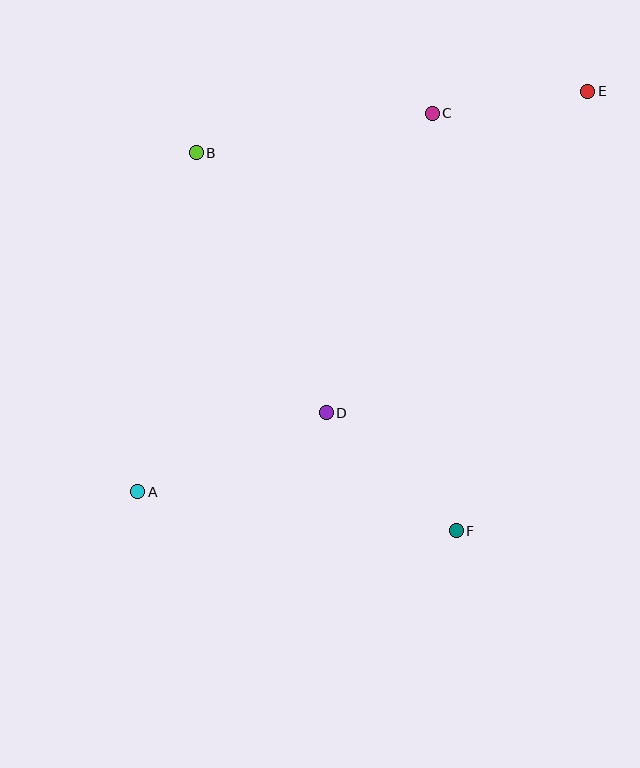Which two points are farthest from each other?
Points A and E are farthest from each other.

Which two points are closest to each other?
Points C and E are closest to each other.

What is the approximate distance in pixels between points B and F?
The distance between B and F is approximately 459 pixels.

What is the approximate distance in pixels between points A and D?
The distance between A and D is approximately 205 pixels.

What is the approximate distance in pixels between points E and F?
The distance between E and F is approximately 459 pixels.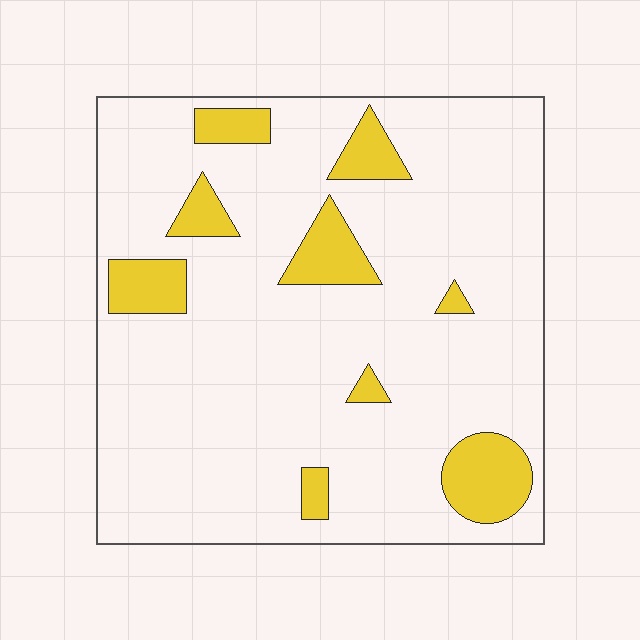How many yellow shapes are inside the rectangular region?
9.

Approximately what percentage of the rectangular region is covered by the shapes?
Approximately 15%.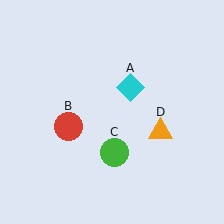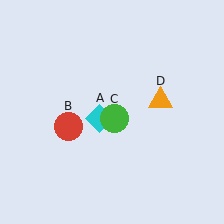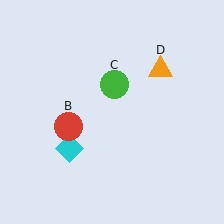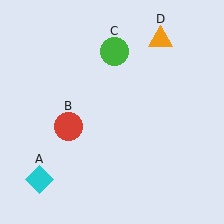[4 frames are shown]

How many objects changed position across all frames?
3 objects changed position: cyan diamond (object A), green circle (object C), orange triangle (object D).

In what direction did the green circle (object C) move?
The green circle (object C) moved up.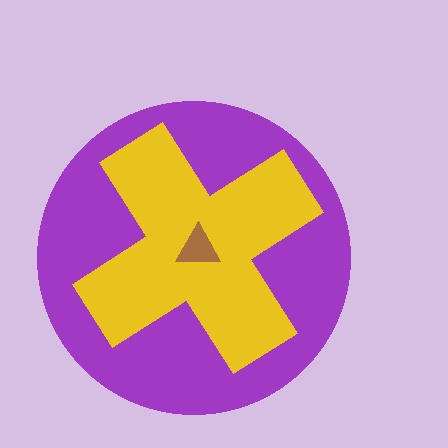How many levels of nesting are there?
3.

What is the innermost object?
The brown triangle.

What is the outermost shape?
The purple circle.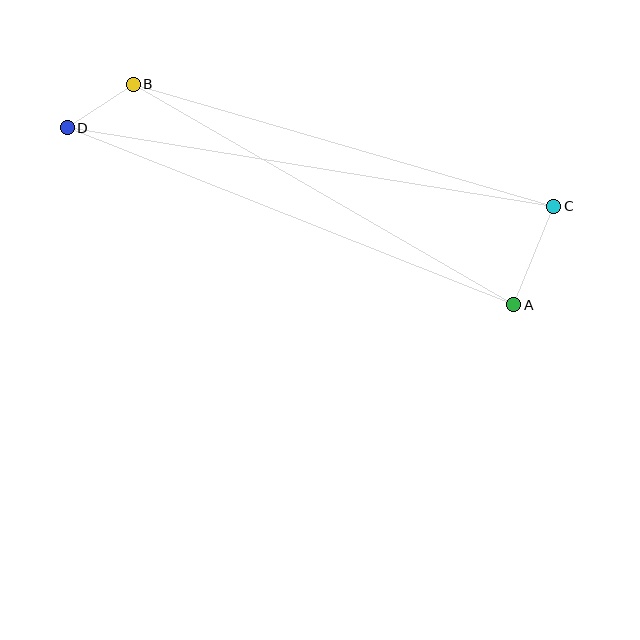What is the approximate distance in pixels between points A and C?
The distance between A and C is approximately 107 pixels.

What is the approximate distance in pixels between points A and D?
The distance between A and D is approximately 480 pixels.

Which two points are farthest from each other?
Points C and D are farthest from each other.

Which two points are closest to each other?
Points B and D are closest to each other.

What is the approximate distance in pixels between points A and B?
The distance between A and B is approximately 440 pixels.